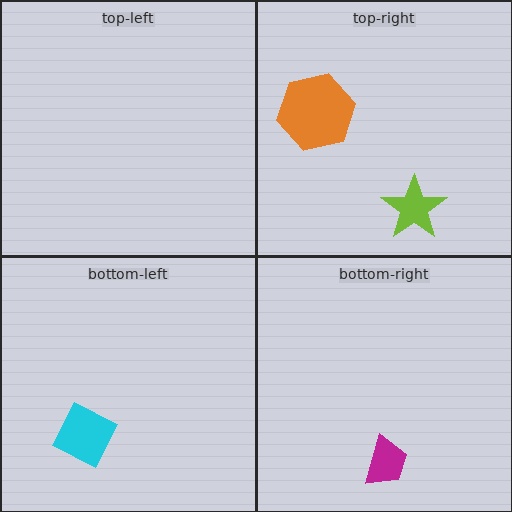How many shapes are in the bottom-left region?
1.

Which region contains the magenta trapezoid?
The bottom-right region.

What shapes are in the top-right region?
The lime star, the orange hexagon.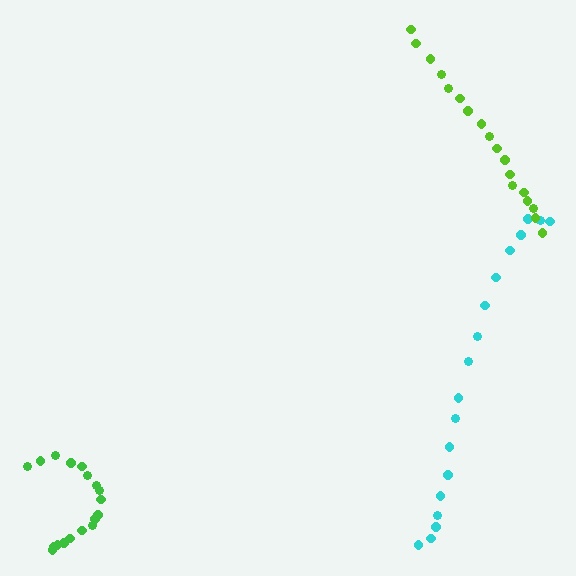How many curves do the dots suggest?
There are 3 distinct paths.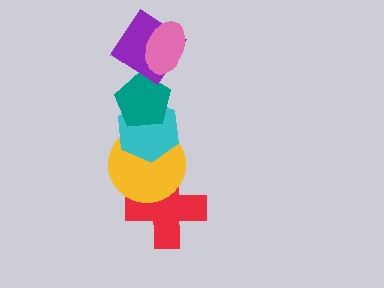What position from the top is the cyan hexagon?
The cyan hexagon is 4th from the top.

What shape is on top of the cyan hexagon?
The teal pentagon is on top of the cyan hexagon.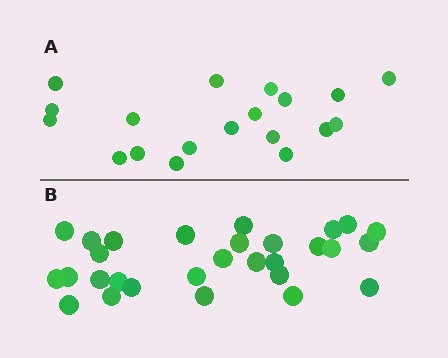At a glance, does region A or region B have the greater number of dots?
Region B (the bottom region) has more dots.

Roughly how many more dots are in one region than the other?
Region B has roughly 10 or so more dots than region A.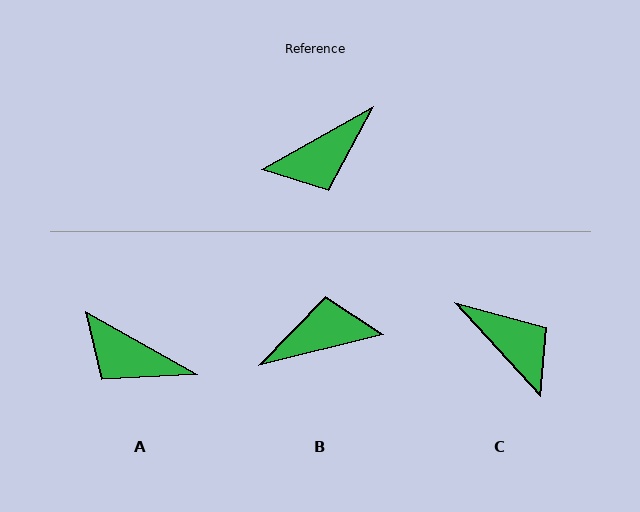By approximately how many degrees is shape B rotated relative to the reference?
Approximately 164 degrees counter-clockwise.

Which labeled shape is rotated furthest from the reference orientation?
B, about 164 degrees away.